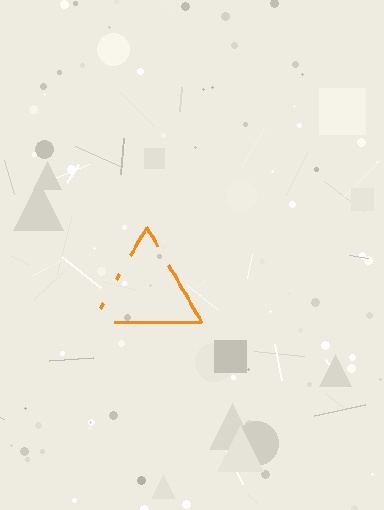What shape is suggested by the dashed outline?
The dashed outline suggests a triangle.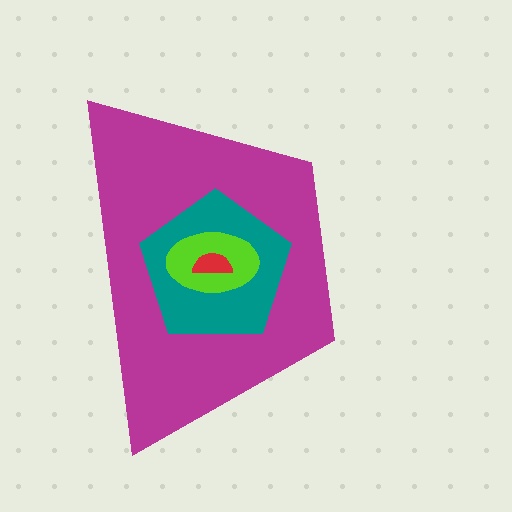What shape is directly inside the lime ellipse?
The red semicircle.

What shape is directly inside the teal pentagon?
The lime ellipse.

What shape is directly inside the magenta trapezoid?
The teal pentagon.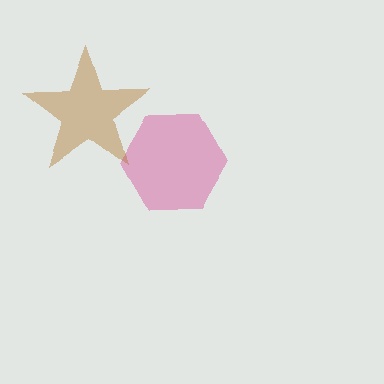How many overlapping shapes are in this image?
There are 2 overlapping shapes in the image.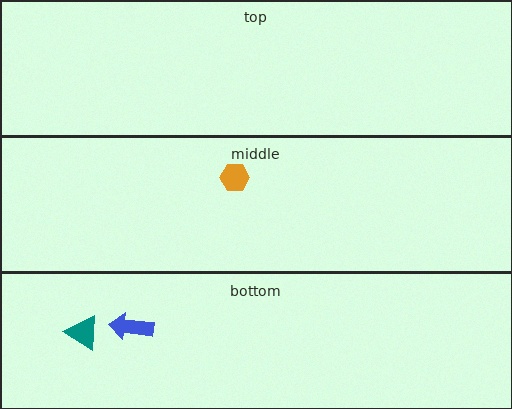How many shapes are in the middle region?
1.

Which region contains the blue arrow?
The bottom region.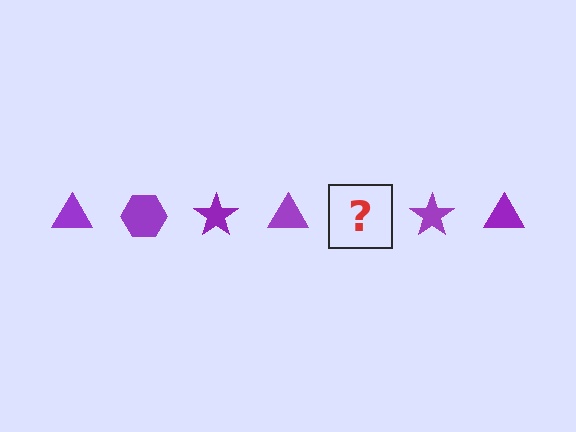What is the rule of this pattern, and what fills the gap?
The rule is that the pattern cycles through triangle, hexagon, star shapes in purple. The gap should be filled with a purple hexagon.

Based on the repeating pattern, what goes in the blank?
The blank should be a purple hexagon.